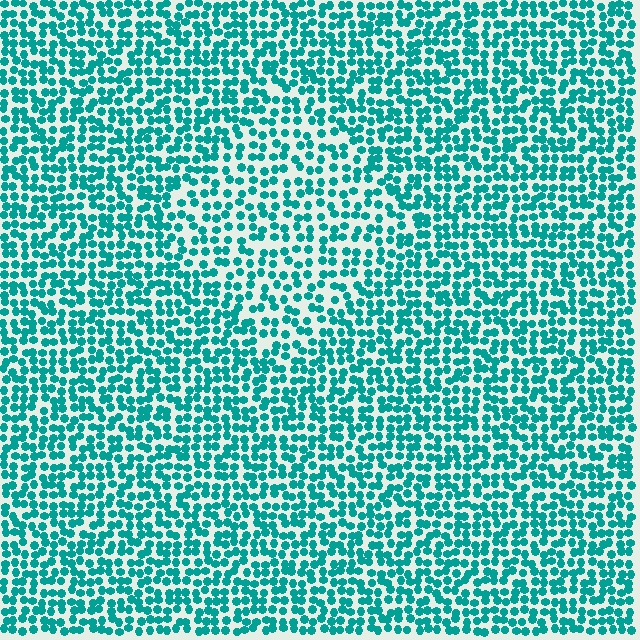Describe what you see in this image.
The image contains small teal elements arranged at two different densities. A diamond-shaped region is visible where the elements are less densely packed than the surrounding area.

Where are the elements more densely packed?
The elements are more densely packed outside the diamond boundary.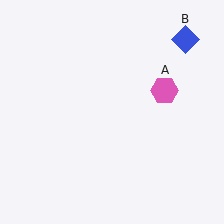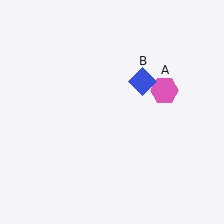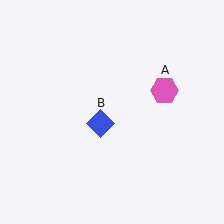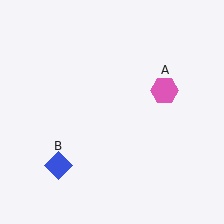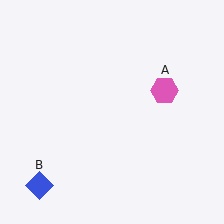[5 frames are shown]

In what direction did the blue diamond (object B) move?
The blue diamond (object B) moved down and to the left.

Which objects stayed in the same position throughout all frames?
Pink hexagon (object A) remained stationary.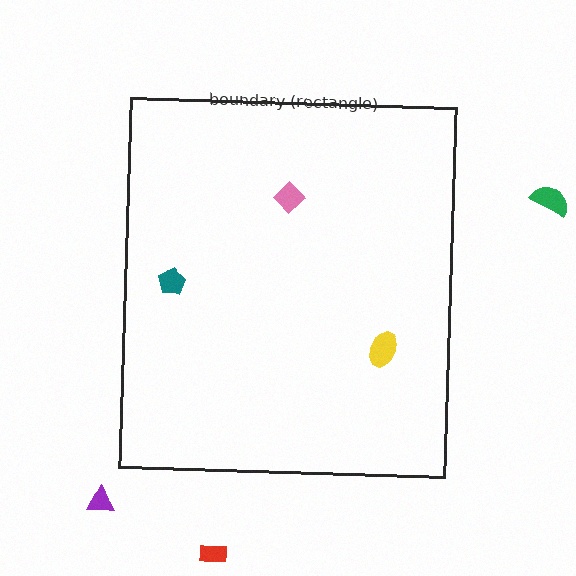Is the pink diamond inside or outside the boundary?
Inside.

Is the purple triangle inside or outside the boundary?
Outside.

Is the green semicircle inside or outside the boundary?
Outside.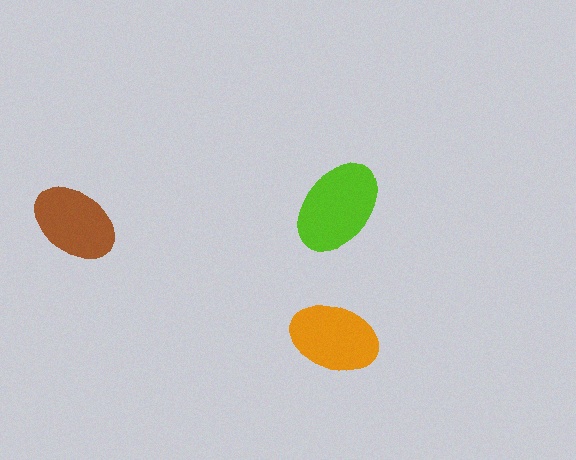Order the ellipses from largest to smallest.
the lime one, the orange one, the brown one.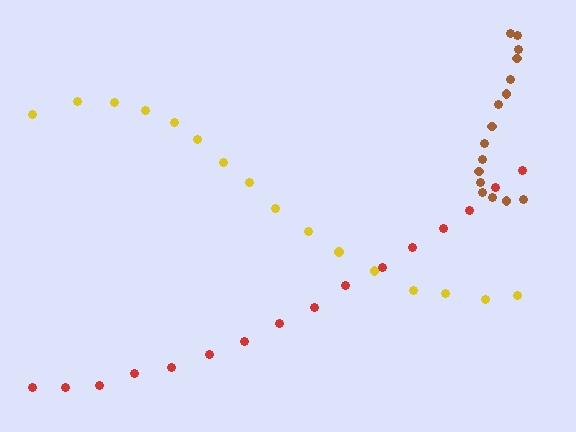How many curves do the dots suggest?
There are 3 distinct paths.